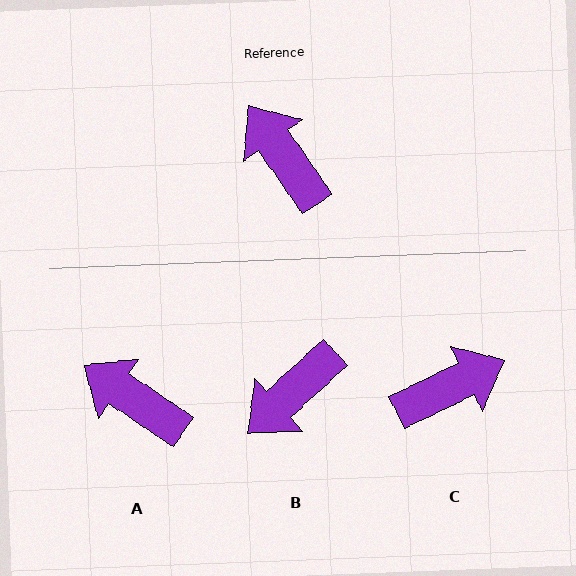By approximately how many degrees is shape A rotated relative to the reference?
Approximately 21 degrees counter-clockwise.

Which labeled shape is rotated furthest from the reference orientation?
C, about 99 degrees away.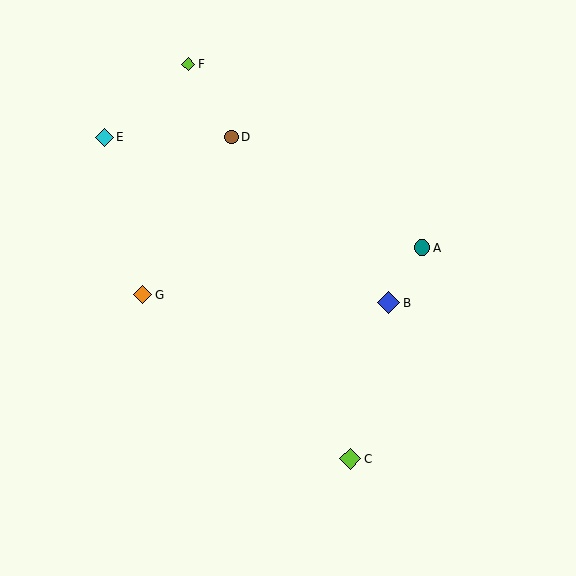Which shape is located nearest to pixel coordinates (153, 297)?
The orange diamond (labeled G) at (143, 295) is nearest to that location.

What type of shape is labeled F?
Shape F is a lime diamond.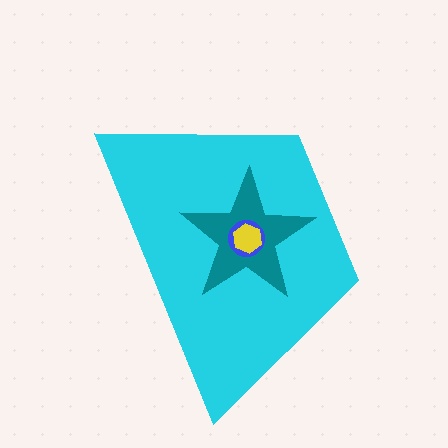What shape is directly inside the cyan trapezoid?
The teal star.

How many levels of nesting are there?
4.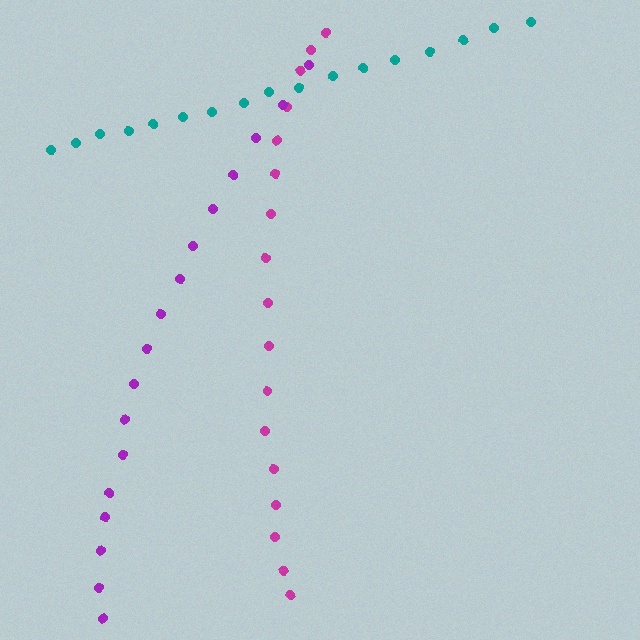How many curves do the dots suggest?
There are 3 distinct paths.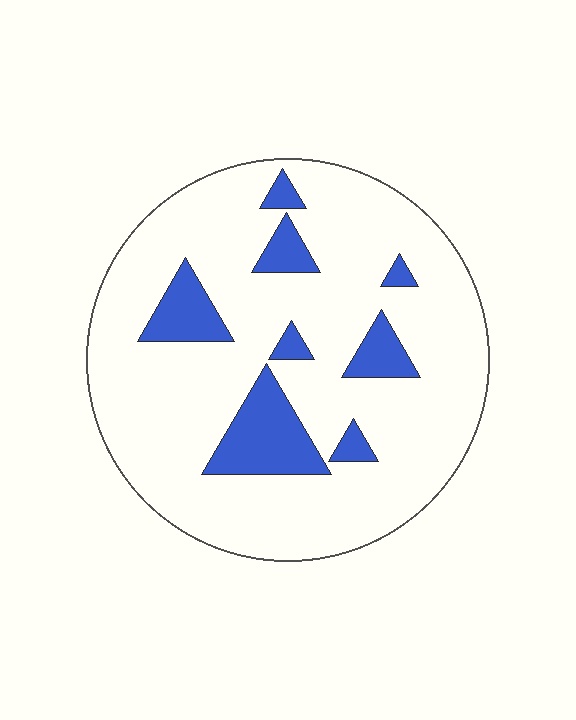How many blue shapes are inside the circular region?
8.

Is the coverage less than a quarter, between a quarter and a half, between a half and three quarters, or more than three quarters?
Less than a quarter.